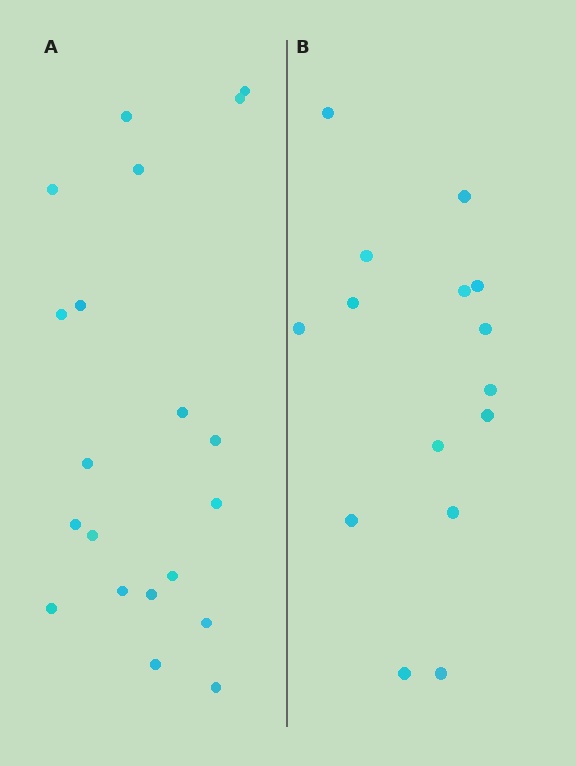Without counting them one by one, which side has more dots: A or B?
Region A (the left region) has more dots.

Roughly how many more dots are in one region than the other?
Region A has about 5 more dots than region B.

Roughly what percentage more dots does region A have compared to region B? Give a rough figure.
About 35% more.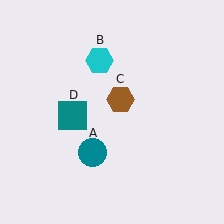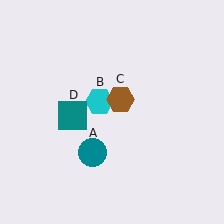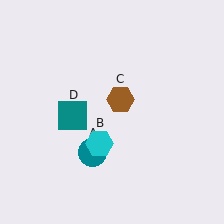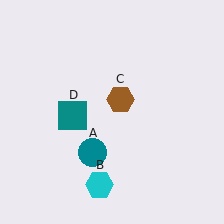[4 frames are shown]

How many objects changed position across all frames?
1 object changed position: cyan hexagon (object B).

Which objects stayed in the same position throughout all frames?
Teal circle (object A) and brown hexagon (object C) and teal square (object D) remained stationary.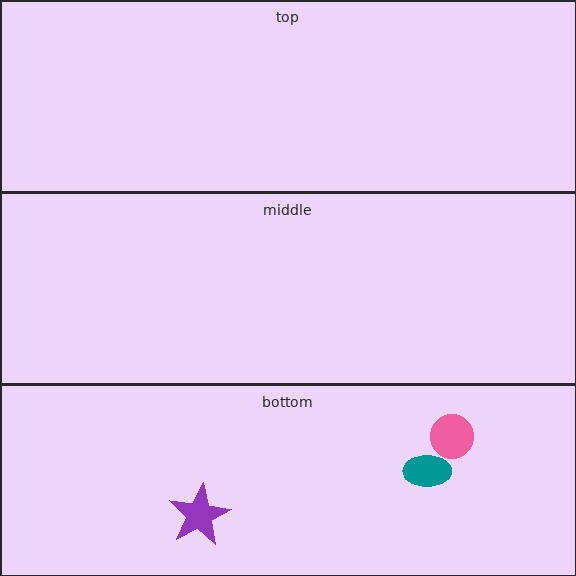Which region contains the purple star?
The bottom region.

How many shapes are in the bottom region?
3.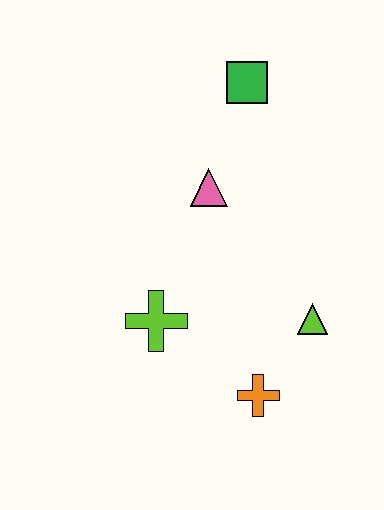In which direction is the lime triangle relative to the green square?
The lime triangle is below the green square.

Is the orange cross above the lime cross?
No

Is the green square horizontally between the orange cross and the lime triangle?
No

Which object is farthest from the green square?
The orange cross is farthest from the green square.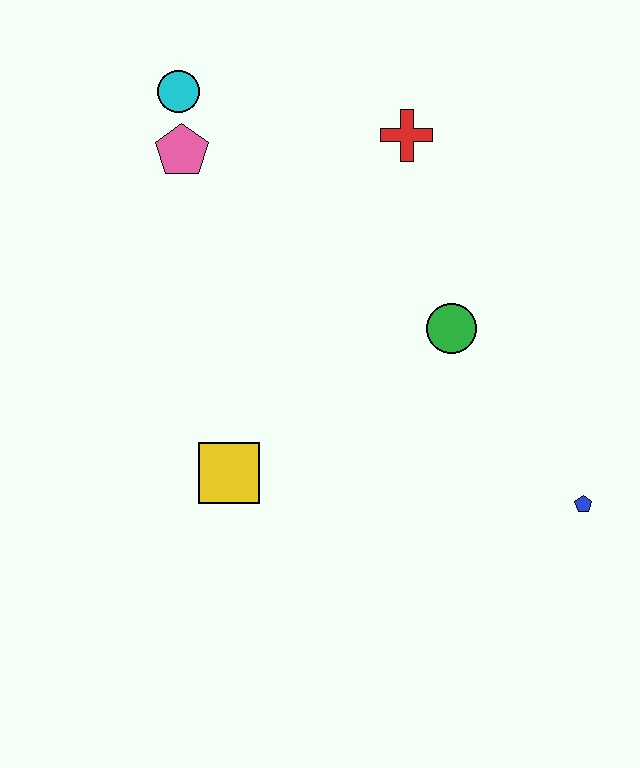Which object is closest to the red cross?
The green circle is closest to the red cross.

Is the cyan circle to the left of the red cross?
Yes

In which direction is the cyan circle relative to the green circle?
The cyan circle is to the left of the green circle.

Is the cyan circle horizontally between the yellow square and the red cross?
No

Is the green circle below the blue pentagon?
No